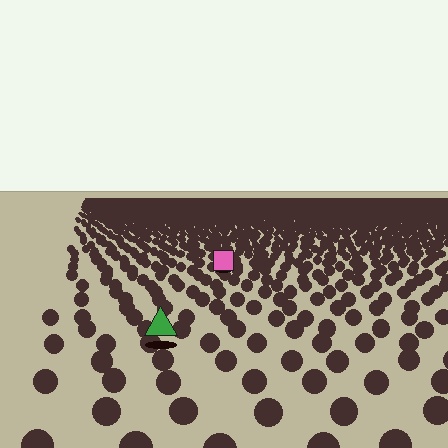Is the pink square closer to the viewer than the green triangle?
No. The green triangle is closer — you can tell from the texture gradient: the ground texture is coarser near it.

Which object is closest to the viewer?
The green triangle is closest. The texture marks near it are larger and more spread out.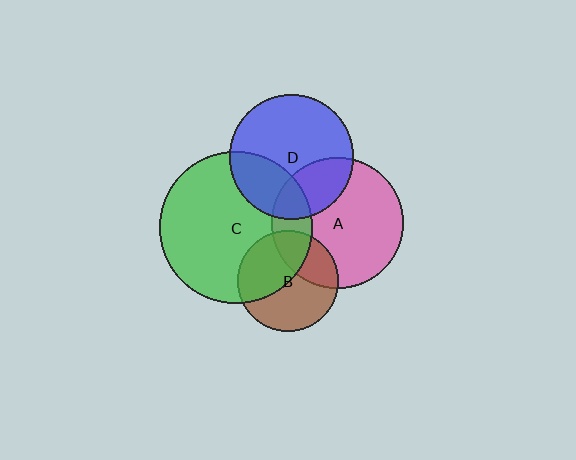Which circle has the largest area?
Circle C (green).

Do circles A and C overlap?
Yes.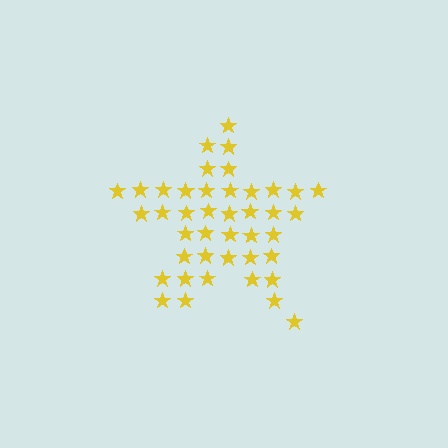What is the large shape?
The large shape is a star.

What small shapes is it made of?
It is made of small stars.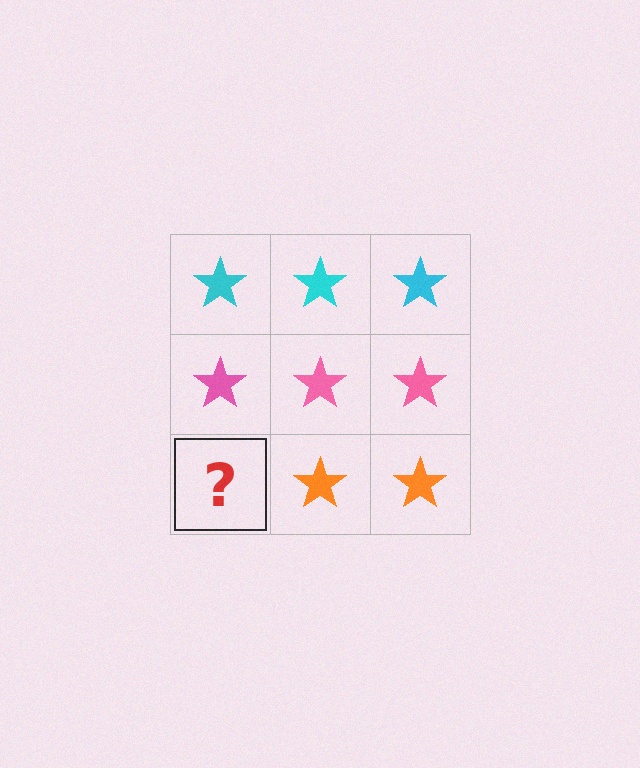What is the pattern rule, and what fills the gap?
The rule is that each row has a consistent color. The gap should be filled with an orange star.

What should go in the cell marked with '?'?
The missing cell should contain an orange star.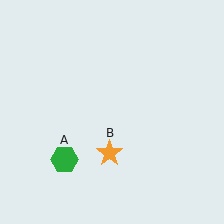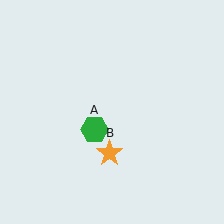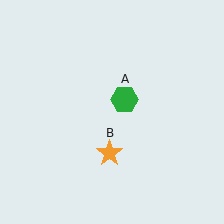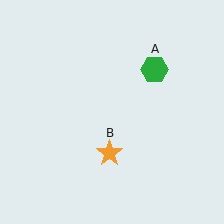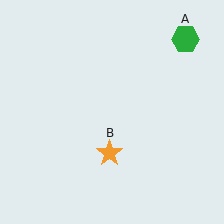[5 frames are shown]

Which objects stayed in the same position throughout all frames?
Orange star (object B) remained stationary.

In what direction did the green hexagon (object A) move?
The green hexagon (object A) moved up and to the right.